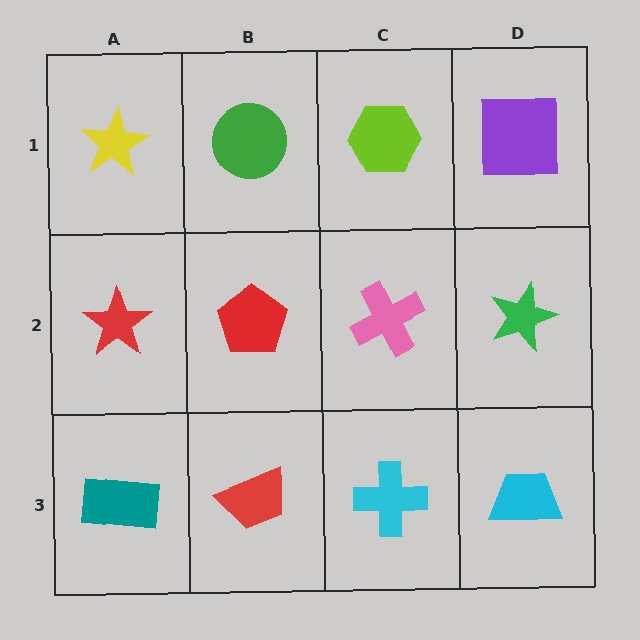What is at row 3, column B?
A red trapezoid.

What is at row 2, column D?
A green star.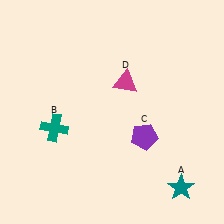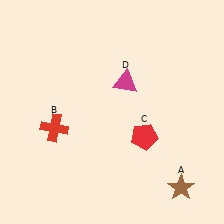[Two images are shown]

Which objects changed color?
A changed from teal to brown. B changed from teal to red. C changed from purple to red.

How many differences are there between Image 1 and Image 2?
There are 3 differences between the two images.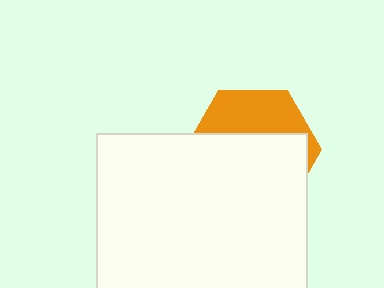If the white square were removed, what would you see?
You would see the complete orange hexagon.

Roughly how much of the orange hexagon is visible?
A small part of it is visible (roughly 36%).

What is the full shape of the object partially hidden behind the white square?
The partially hidden object is an orange hexagon.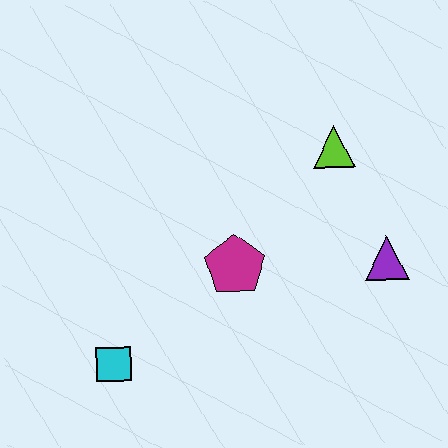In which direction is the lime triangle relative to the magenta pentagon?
The lime triangle is above the magenta pentagon.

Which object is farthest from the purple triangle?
The cyan square is farthest from the purple triangle.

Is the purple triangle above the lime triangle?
No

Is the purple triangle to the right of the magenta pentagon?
Yes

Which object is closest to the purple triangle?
The lime triangle is closest to the purple triangle.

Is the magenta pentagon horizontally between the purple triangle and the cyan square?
Yes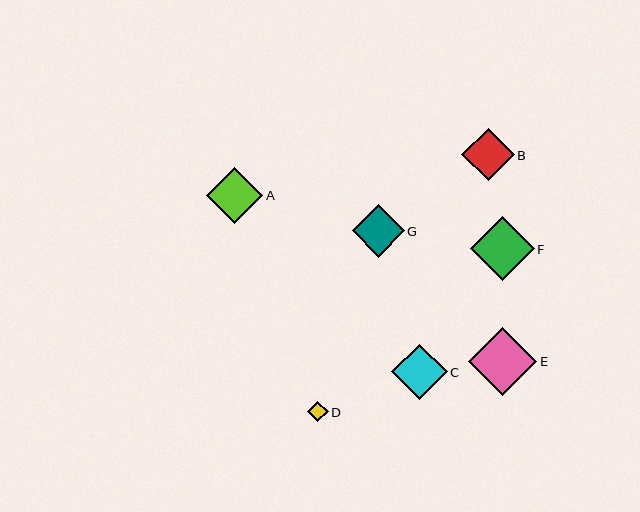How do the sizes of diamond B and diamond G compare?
Diamond B and diamond G are approximately the same size.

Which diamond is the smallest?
Diamond D is the smallest with a size of approximately 21 pixels.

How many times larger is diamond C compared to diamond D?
Diamond C is approximately 2.7 times the size of diamond D.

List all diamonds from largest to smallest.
From largest to smallest: E, F, A, C, B, G, D.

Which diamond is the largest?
Diamond E is the largest with a size of approximately 68 pixels.